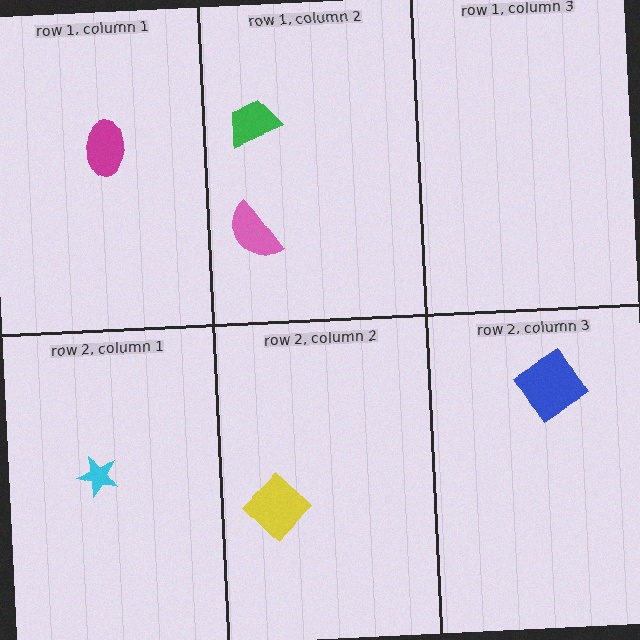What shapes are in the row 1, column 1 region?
The magenta ellipse.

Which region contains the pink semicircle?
The row 1, column 2 region.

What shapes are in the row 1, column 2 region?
The green trapezoid, the pink semicircle.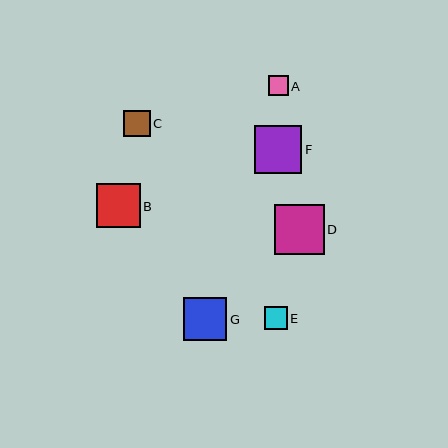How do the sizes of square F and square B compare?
Square F and square B are approximately the same size.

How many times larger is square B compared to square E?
Square B is approximately 1.9 times the size of square E.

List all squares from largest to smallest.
From largest to smallest: D, F, B, G, C, E, A.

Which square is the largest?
Square D is the largest with a size of approximately 50 pixels.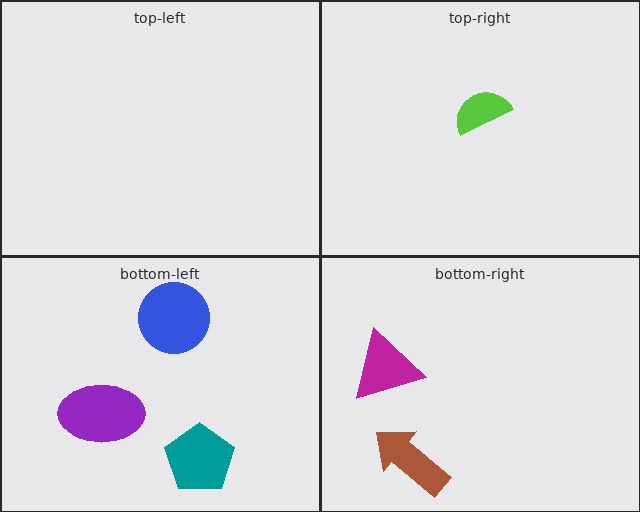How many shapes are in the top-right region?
1.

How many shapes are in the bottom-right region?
2.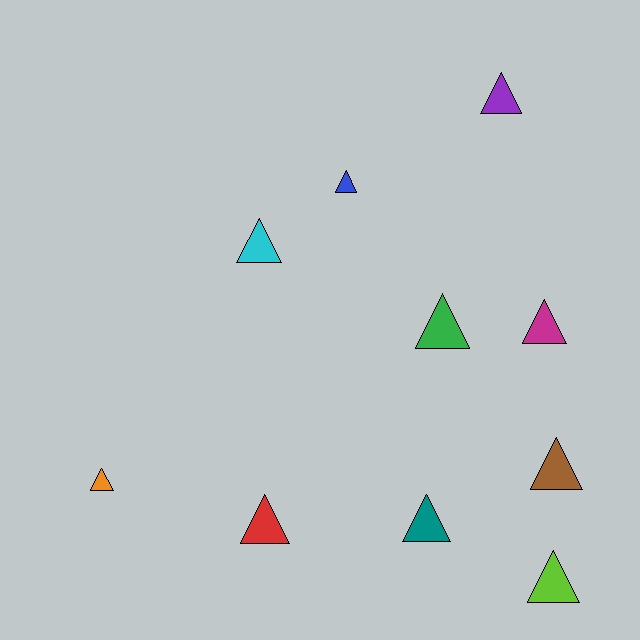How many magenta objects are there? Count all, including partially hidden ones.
There is 1 magenta object.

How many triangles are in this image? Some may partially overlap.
There are 10 triangles.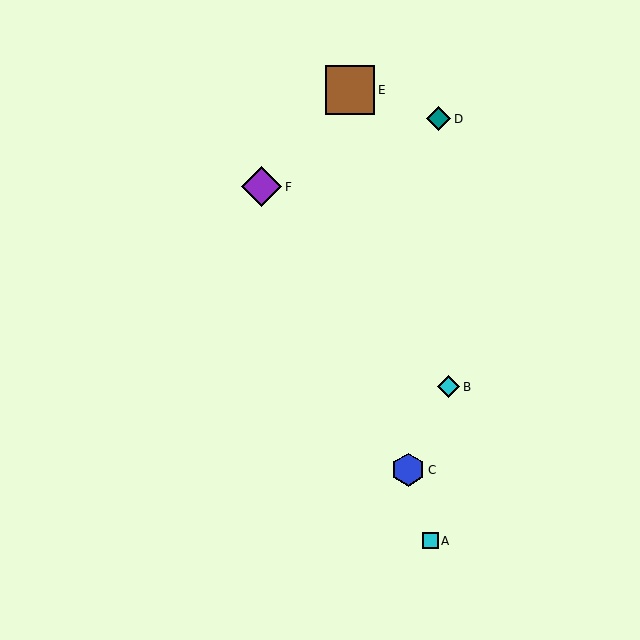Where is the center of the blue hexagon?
The center of the blue hexagon is at (408, 470).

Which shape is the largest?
The brown square (labeled E) is the largest.